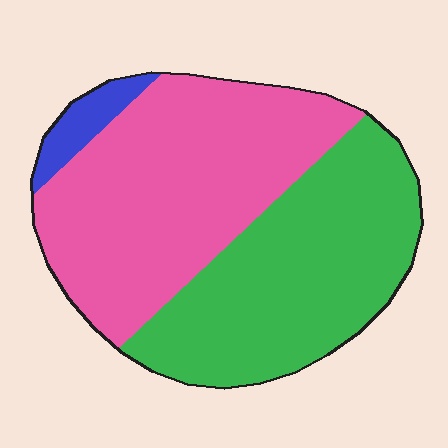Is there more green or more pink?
Pink.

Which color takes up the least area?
Blue, at roughly 5%.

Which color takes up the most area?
Pink, at roughly 50%.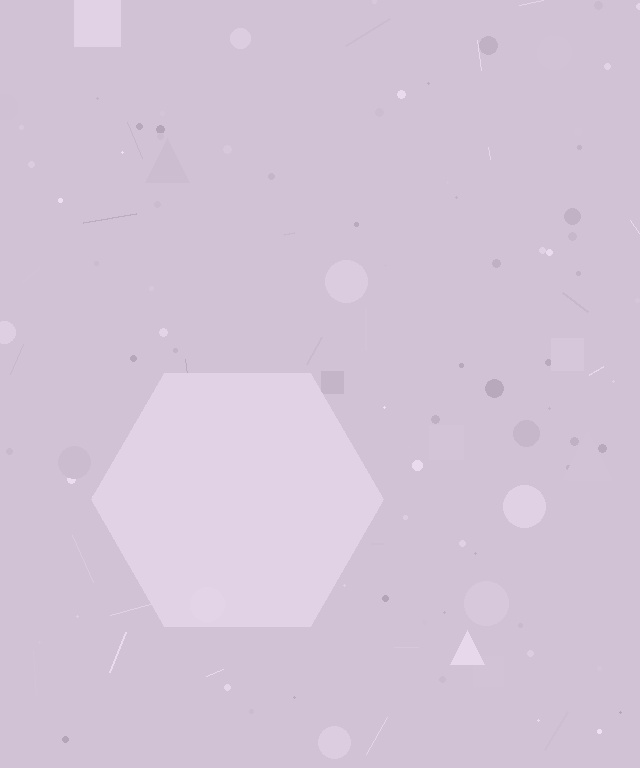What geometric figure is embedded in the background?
A hexagon is embedded in the background.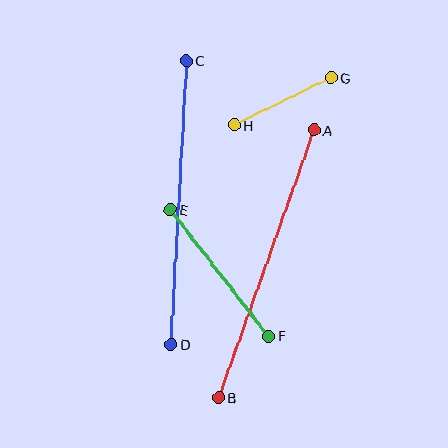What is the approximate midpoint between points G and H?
The midpoint is at approximately (282, 102) pixels.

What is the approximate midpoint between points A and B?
The midpoint is at approximately (266, 264) pixels.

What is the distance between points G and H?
The distance is approximately 108 pixels.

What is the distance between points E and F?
The distance is approximately 160 pixels.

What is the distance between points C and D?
The distance is approximately 284 pixels.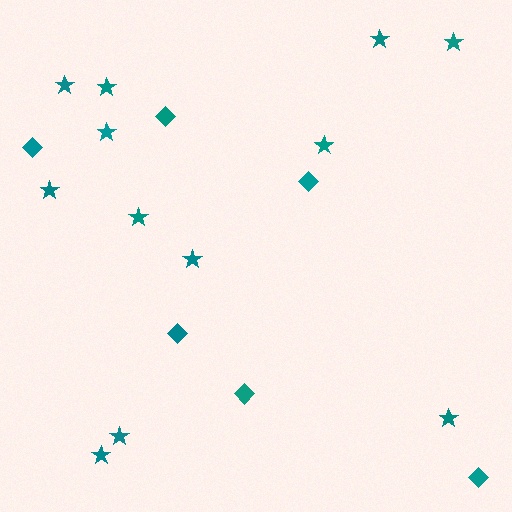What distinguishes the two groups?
There are 2 groups: one group of stars (12) and one group of diamonds (6).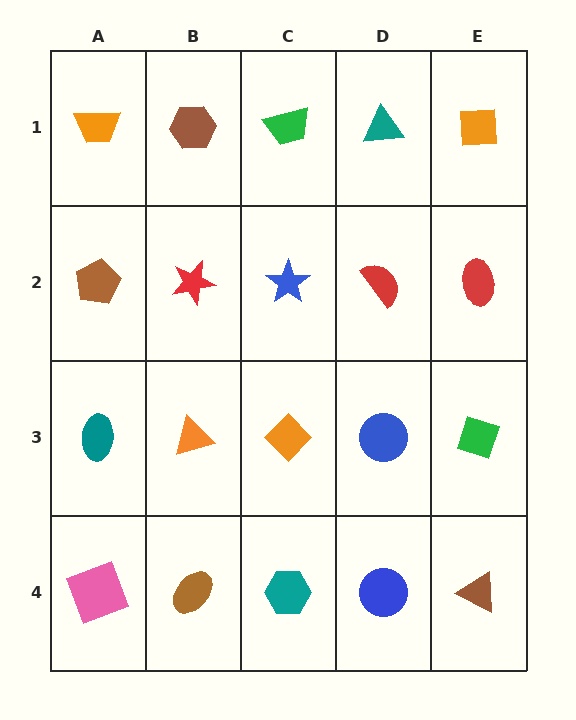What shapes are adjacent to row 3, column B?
A red star (row 2, column B), a brown ellipse (row 4, column B), a teal ellipse (row 3, column A), an orange diamond (row 3, column C).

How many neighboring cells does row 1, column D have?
3.